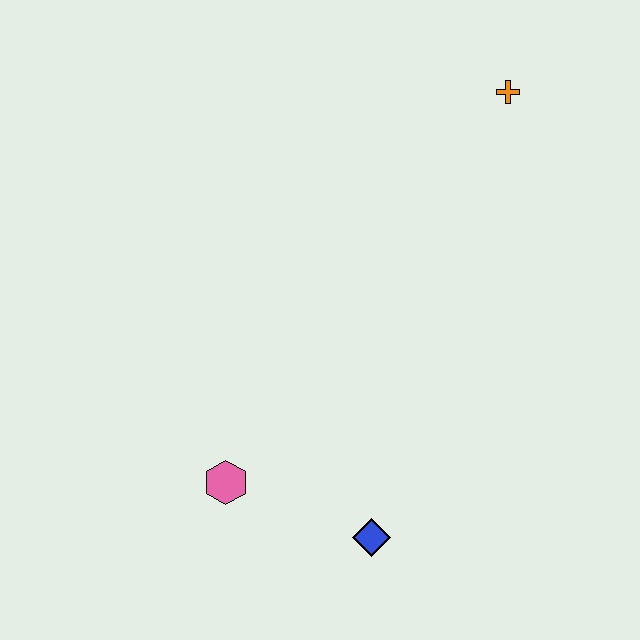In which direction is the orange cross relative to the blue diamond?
The orange cross is above the blue diamond.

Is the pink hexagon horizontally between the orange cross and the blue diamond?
No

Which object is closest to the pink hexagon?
The blue diamond is closest to the pink hexagon.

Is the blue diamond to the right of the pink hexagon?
Yes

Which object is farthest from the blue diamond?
The orange cross is farthest from the blue diamond.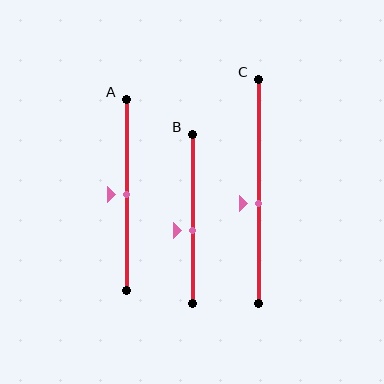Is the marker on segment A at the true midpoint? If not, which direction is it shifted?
Yes, the marker on segment A is at the true midpoint.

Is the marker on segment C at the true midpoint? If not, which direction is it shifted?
No, the marker on segment C is shifted downward by about 5% of the segment length.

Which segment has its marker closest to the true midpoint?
Segment A has its marker closest to the true midpoint.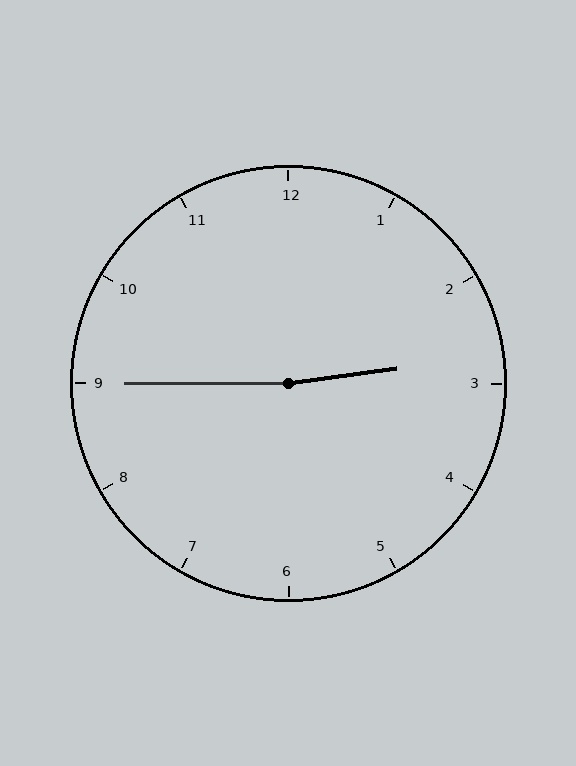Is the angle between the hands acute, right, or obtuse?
It is obtuse.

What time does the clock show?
2:45.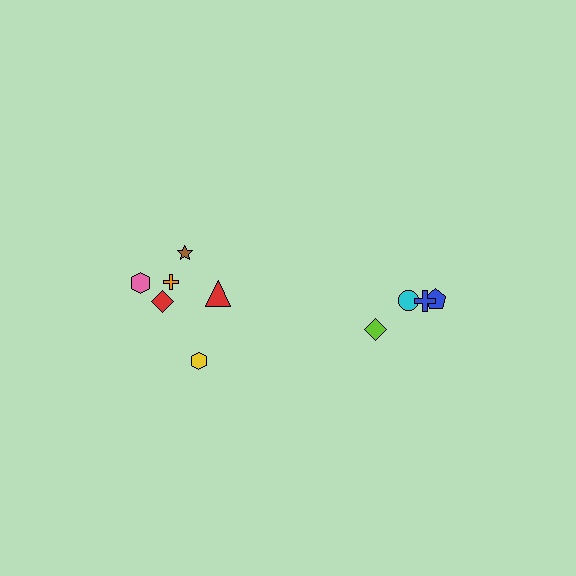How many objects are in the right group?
There are 4 objects.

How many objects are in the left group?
There are 6 objects.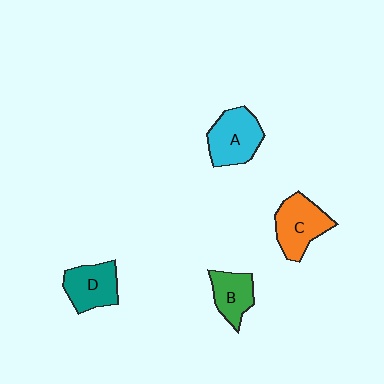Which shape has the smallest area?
Shape B (green).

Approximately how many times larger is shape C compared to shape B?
Approximately 1.4 times.